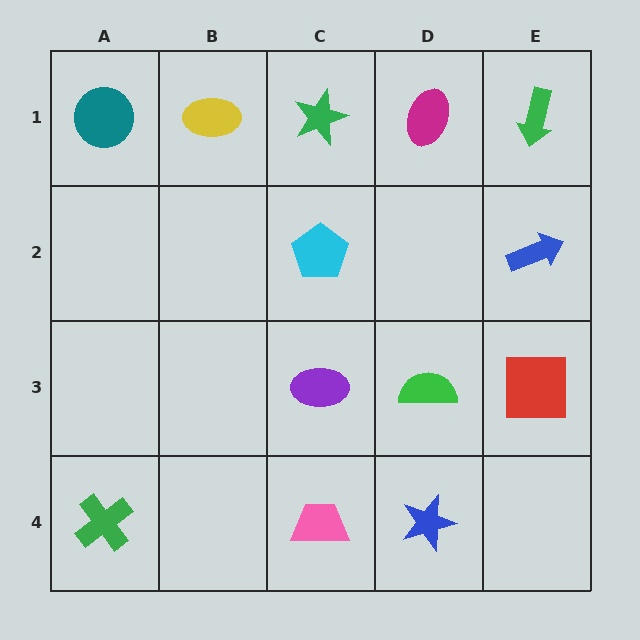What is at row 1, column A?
A teal circle.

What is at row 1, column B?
A yellow ellipse.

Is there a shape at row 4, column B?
No, that cell is empty.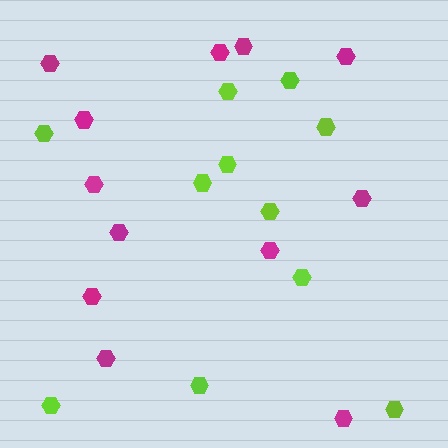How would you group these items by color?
There are 2 groups: one group of magenta hexagons (12) and one group of lime hexagons (11).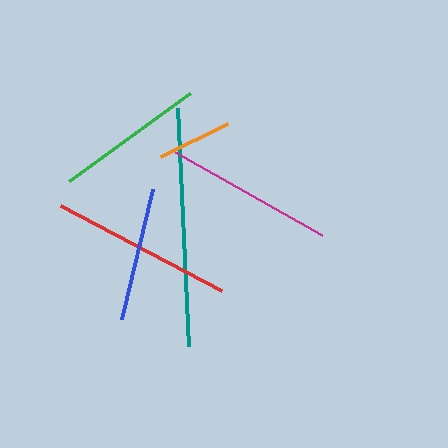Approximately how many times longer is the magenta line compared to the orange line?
The magenta line is approximately 2.3 times the length of the orange line.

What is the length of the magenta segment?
The magenta segment is approximately 169 pixels long.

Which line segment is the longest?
The teal line is the longest at approximately 238 pixels.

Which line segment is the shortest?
The orange line is the shortest at approximately 75 pixels.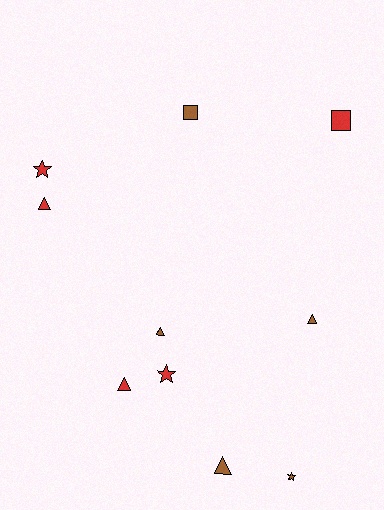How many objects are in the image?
There are 10 objects.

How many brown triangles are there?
There are 3 brown triangles.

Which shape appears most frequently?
Triangle, with 5 objects.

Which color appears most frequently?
Red, with 5 objects.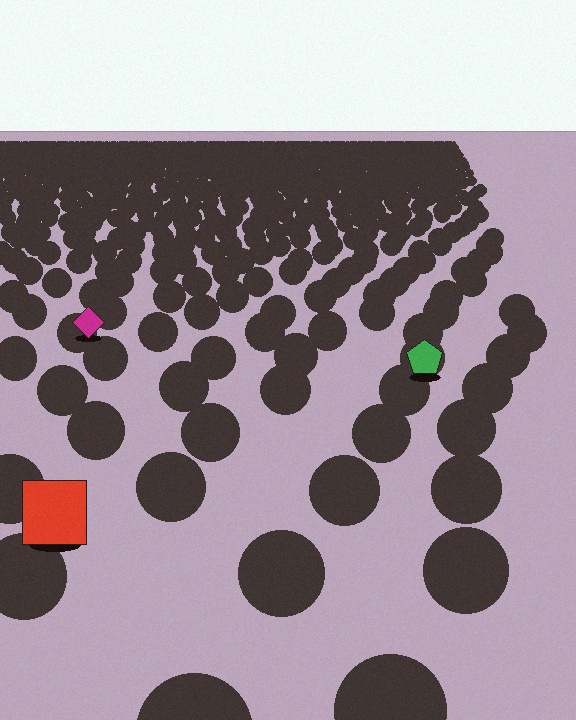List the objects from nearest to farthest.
From nearest to farthest: the red square, the green pentagon, the magenta diamond.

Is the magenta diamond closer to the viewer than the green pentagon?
No. The green pentagon is closer — you can tell from the texture gradient: the ground texture is coarser near it.